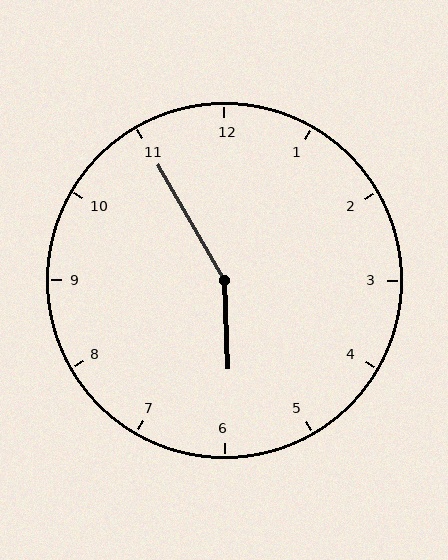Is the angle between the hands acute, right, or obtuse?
It is obtuse.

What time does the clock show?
5:55.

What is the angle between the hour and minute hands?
Approximately 152 degrees.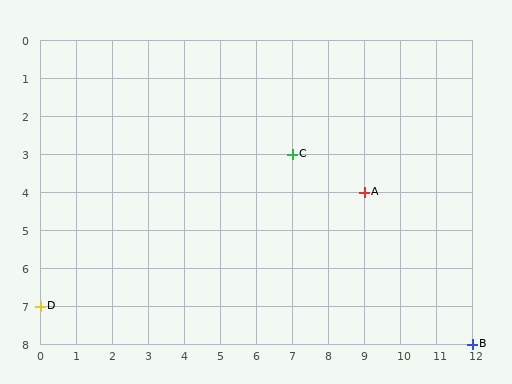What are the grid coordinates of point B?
Point B is at grid coordinates (12, 8).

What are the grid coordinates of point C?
Point C is at grid coordinates (7, 3).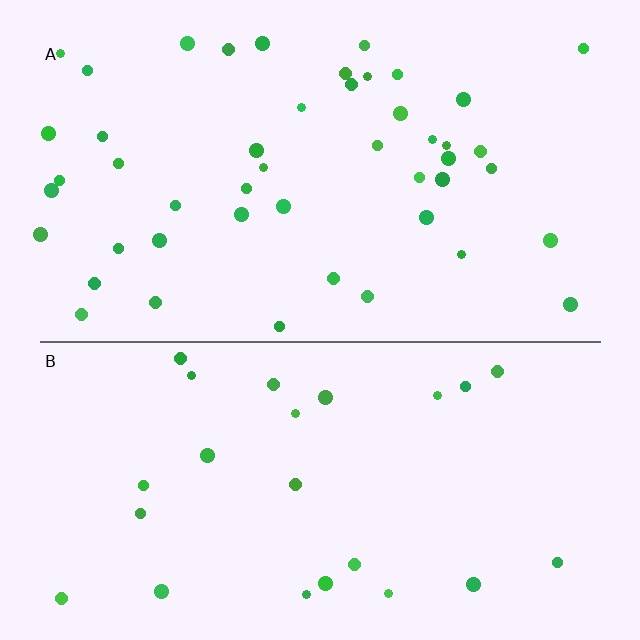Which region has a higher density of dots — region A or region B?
A (the top).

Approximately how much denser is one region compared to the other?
Approximately 2.0× — region A over region B.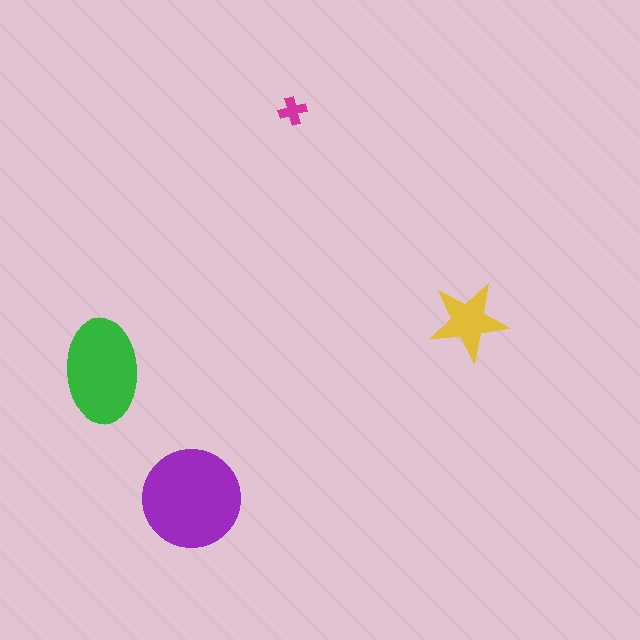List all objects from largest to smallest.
The purple circle, the green ellipse, the yellow star, the magenta cross.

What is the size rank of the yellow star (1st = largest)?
3rd.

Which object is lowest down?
The purple circle is bottommost.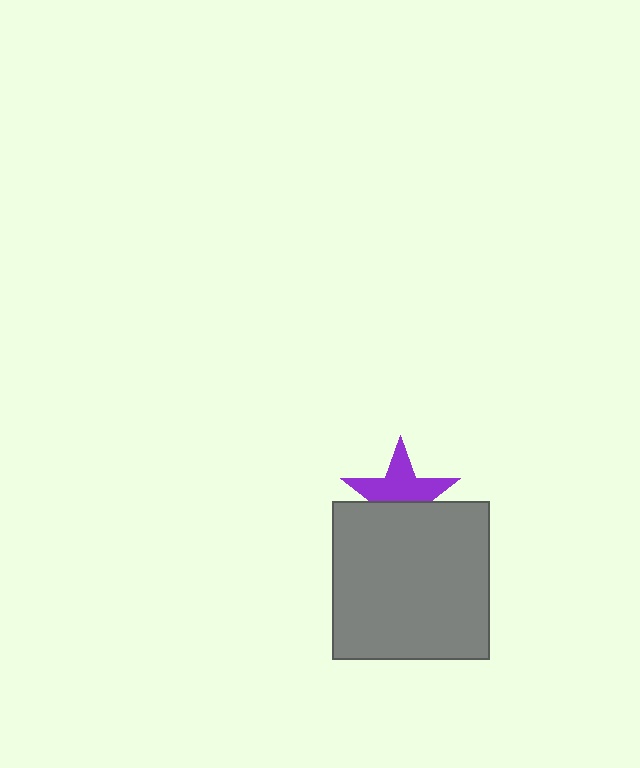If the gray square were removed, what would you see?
You would see the complete purple star.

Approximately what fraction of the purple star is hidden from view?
Roughly 41% of the purple star is hidden behind the gray square.